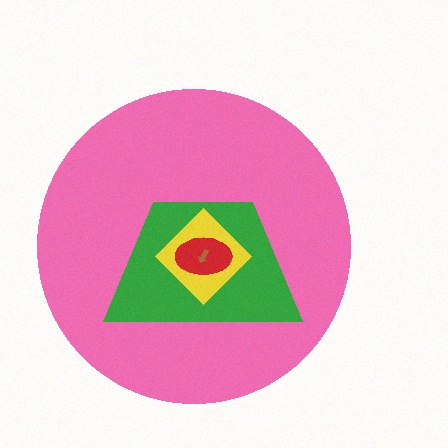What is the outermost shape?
The pink circle.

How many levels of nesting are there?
5.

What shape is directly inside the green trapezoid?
The yellow diamond.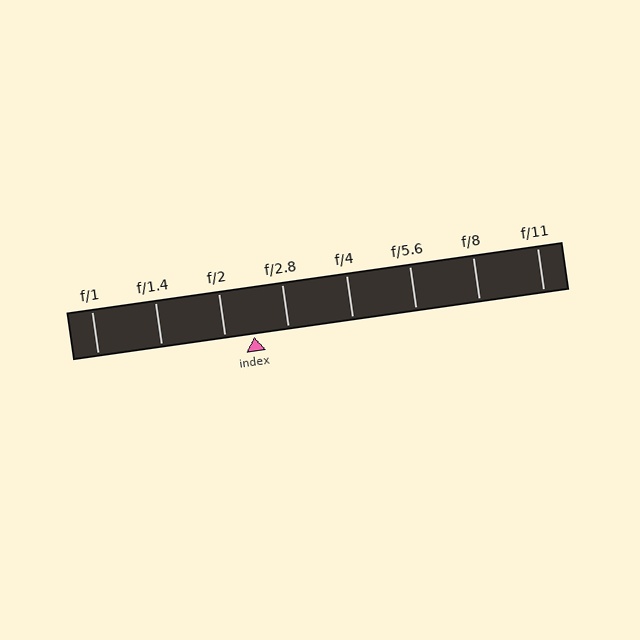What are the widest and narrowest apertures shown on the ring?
The widest aperture shown is f/1 and the narrowest is f/11.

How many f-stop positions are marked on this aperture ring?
There are 8 f-stop positions marked.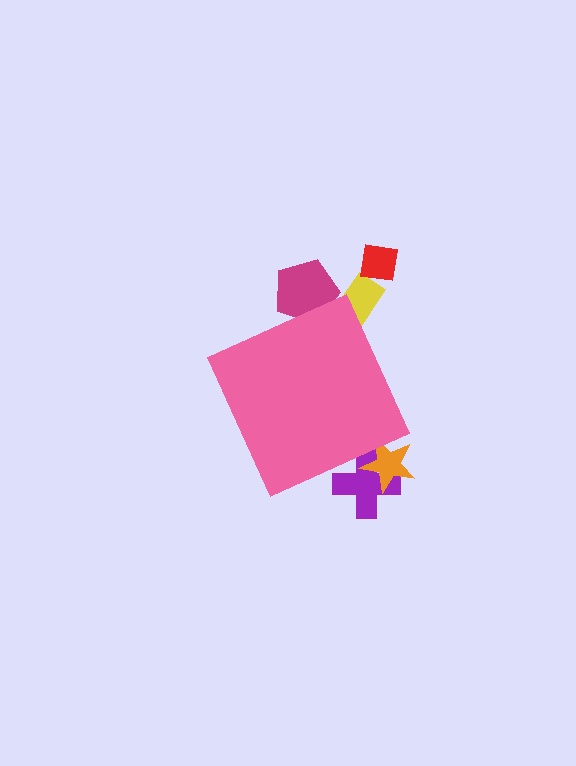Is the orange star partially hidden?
Yes, the orange star is partially hidden behind the pink diamond.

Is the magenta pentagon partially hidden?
Yes, the magenta pentagon is partially hidden behind the pink diamond.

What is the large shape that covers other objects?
A pink diamond.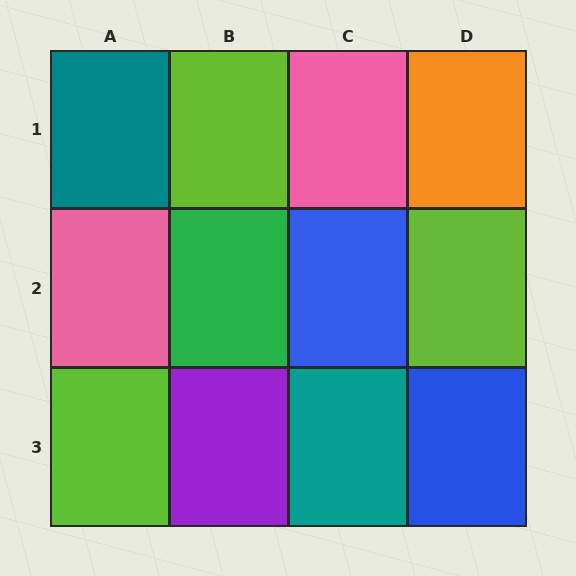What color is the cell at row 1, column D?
Orange.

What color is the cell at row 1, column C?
Pink.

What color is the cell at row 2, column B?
Green.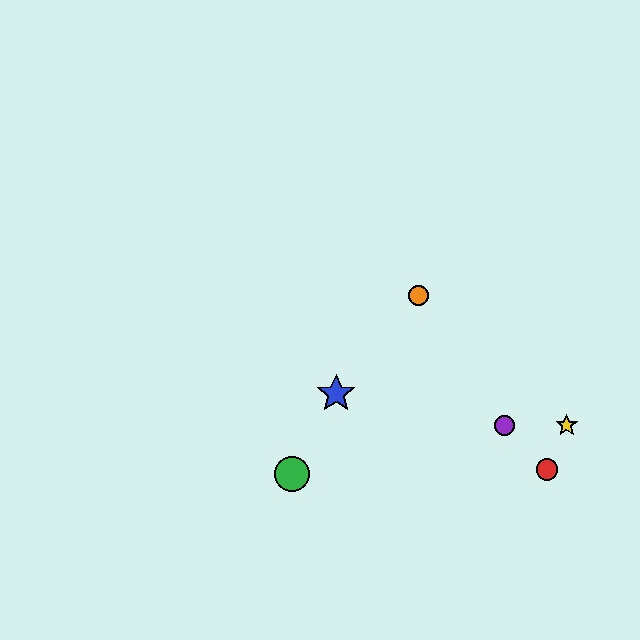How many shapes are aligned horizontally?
2 shapes (the yellow star, the purple circle) are aligned horizontally.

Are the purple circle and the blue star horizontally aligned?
No, the purple circle is at y≈425 and the blue star is at y≈394.